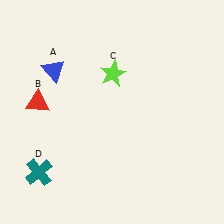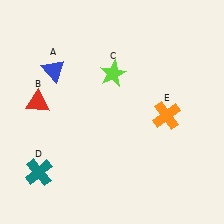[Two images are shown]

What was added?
An orange cross (E) was added in Image 2.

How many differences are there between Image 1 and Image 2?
There is 1 difference between the two images.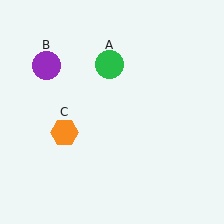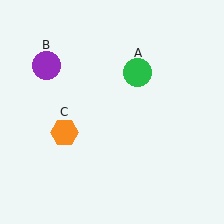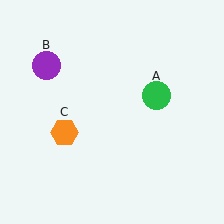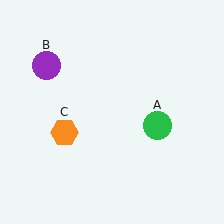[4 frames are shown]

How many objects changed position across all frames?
1 object changed position: green circle (object A).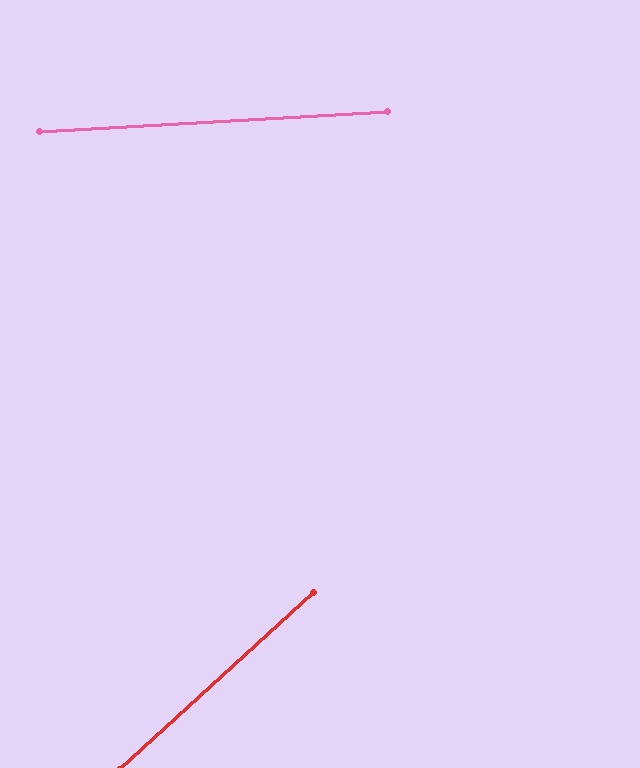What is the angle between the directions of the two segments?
Approximately 39 degrees.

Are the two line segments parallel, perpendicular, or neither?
Neither parallel nor perpendicular — they differ by about 39°.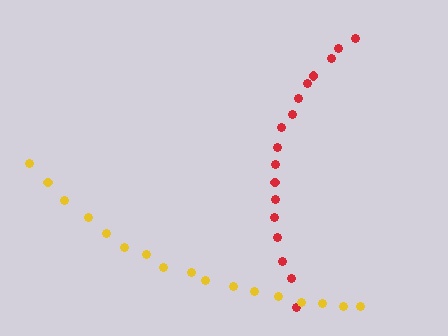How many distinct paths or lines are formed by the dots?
There are 2 distinct paths.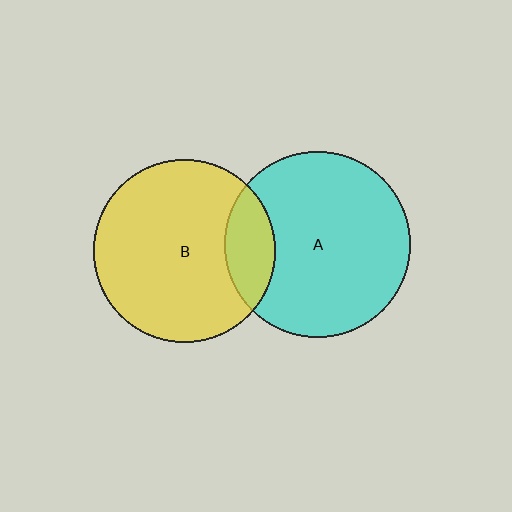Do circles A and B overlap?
Yes.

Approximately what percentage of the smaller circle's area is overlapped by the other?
Approximately 15%.